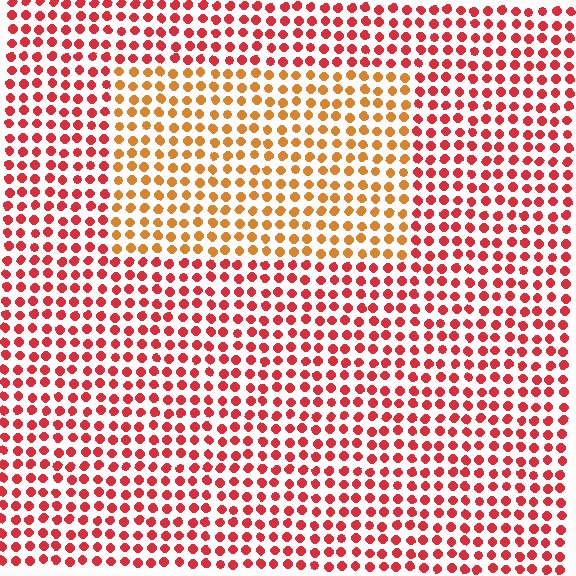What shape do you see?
I see a rectangle.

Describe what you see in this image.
The image is filled with small red elements in a uniform arrangement. A rectangle-shaped region is visible where the elements are tinted to a slightly different hue, forming a subtle color boundary.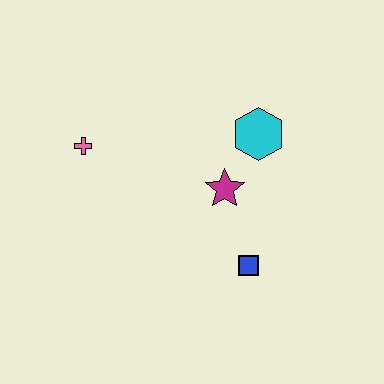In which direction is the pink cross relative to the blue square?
The pink cross is to the left of the blue square.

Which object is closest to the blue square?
The magenta star is closest to the blue square.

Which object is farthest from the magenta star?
The pink cross is farthest from the magenta star.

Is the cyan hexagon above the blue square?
Yes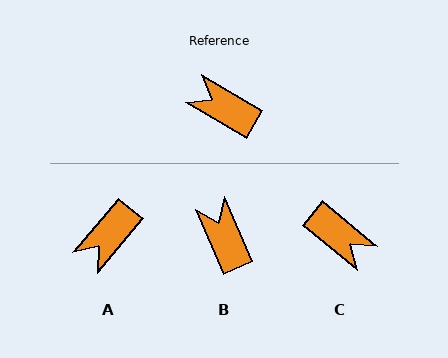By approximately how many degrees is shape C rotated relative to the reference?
Approximately 171 degrees counter-clockwise.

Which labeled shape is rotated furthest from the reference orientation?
C, about 171 degrees away.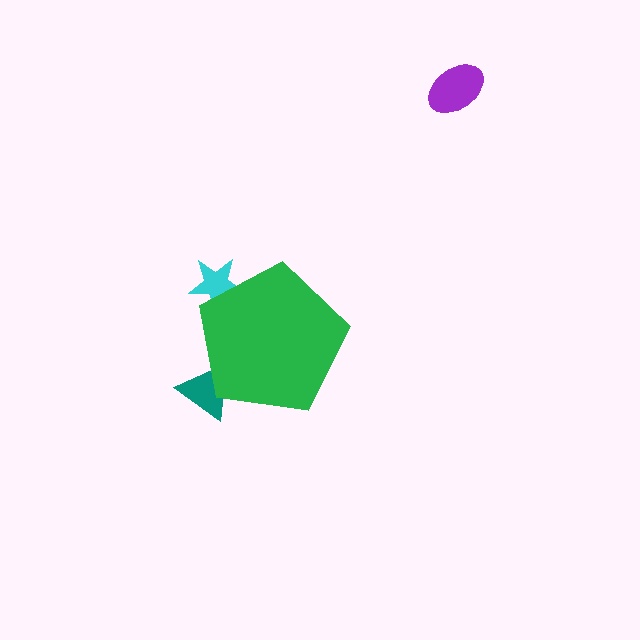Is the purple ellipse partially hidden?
No, the purple ellipse is fully visible.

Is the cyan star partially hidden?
Yes, the cyan star is partially hidden behind the green pentagon.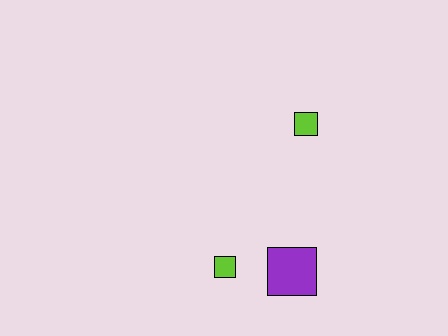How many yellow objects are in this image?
There are no yellow objects.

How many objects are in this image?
There are 3 objects.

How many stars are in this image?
There are no stars.